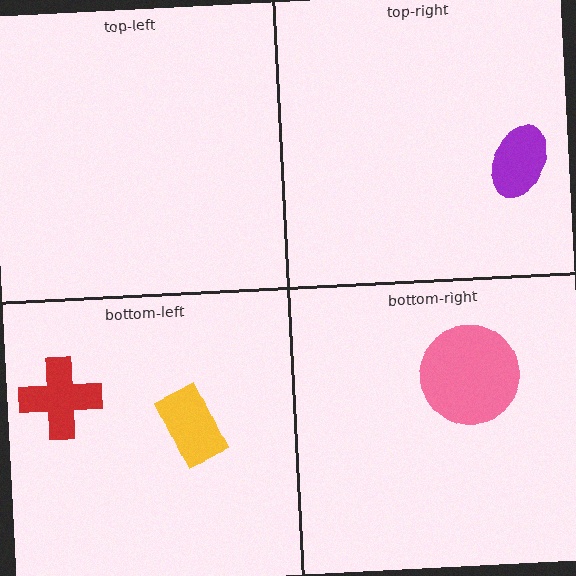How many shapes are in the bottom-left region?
2.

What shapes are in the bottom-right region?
The pink circle.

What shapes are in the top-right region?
The purple ellipse.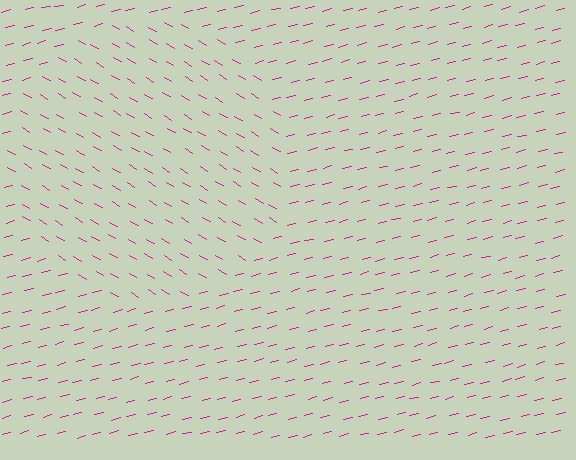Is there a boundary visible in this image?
Yes, there is a texture boundary formed by a change in line orientation.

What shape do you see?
I see a circle.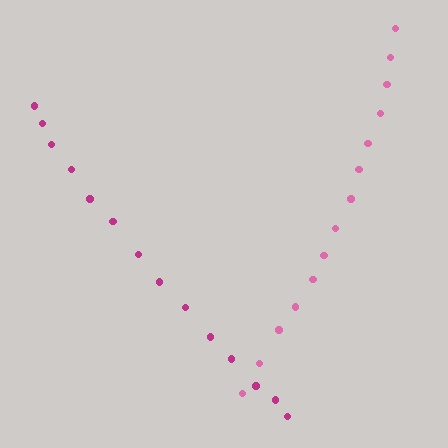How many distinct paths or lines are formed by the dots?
There are 2 distinct paths.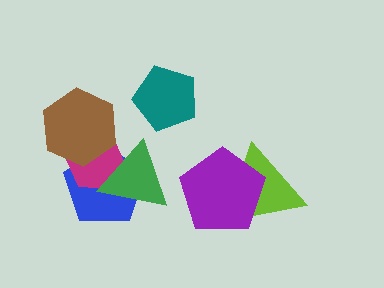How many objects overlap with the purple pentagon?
1 object overlaps with the purple pentagon.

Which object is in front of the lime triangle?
The purple pentagon is in front of the lime triangle.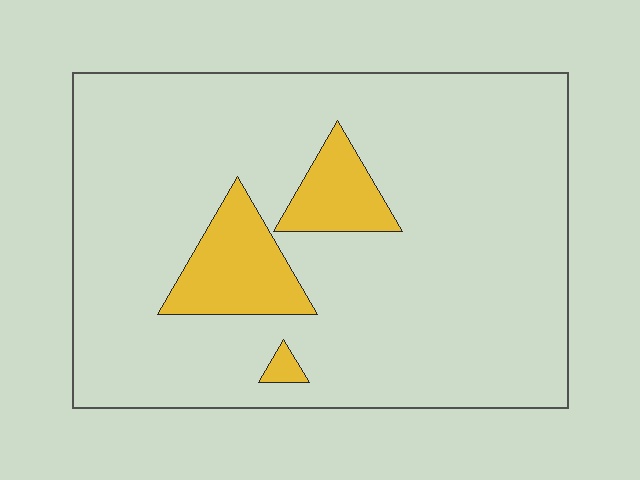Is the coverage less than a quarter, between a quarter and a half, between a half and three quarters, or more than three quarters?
Less than a quarter.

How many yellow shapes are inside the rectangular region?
3.